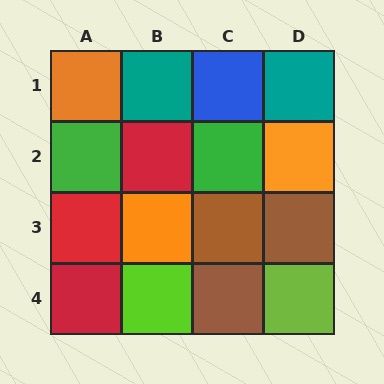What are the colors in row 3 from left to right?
Red, orange, brown, brown.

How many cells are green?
2 cells are green.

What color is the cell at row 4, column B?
Lime.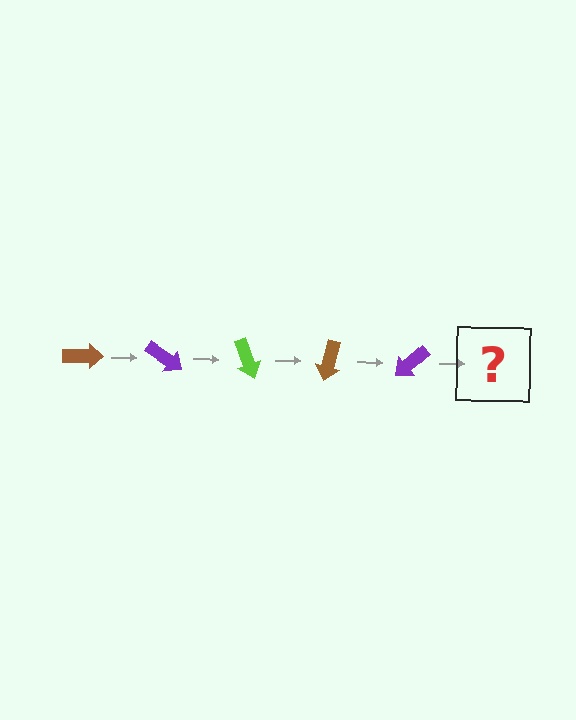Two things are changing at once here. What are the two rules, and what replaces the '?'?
The two rules are that it rotates 35 degrees each step and the color cycles through brown, purple, and lime. The '?' should be a lime arrow, rotated 175 degrees from the start.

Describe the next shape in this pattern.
It should be a lime arrow, rotated 175 degrees from the start.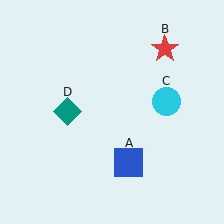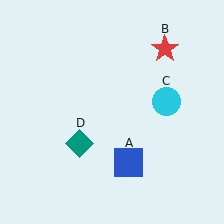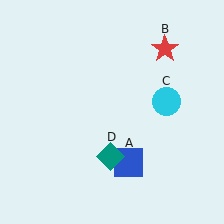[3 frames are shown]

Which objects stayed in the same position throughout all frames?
Blue square (object A) and red star (object B) and cyan circle (object C) remained stationary.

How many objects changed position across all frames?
1 object changed position: teal diamond (object D).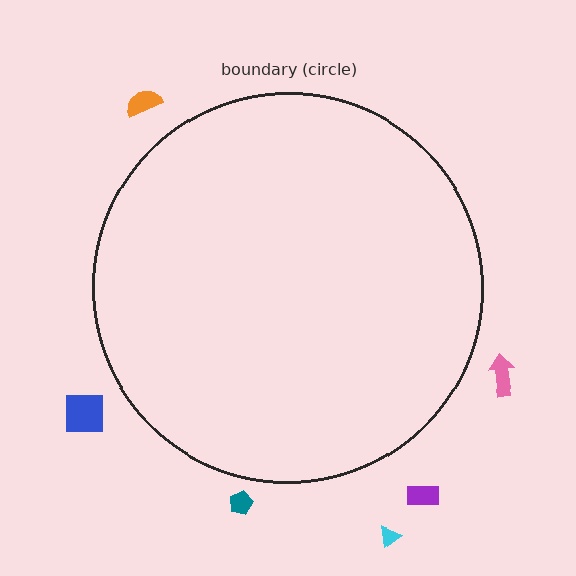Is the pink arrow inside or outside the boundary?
Outside.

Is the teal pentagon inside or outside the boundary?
Outside.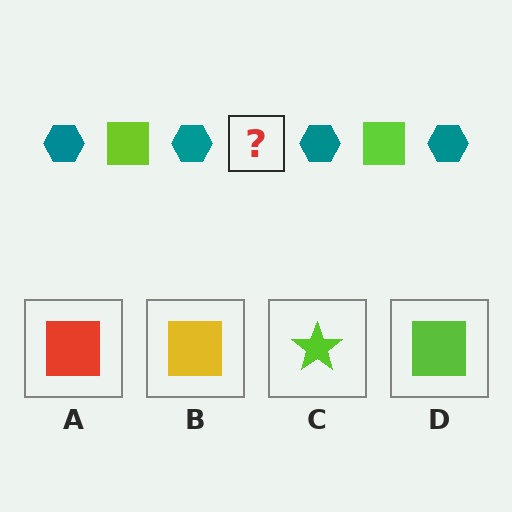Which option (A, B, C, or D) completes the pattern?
D.